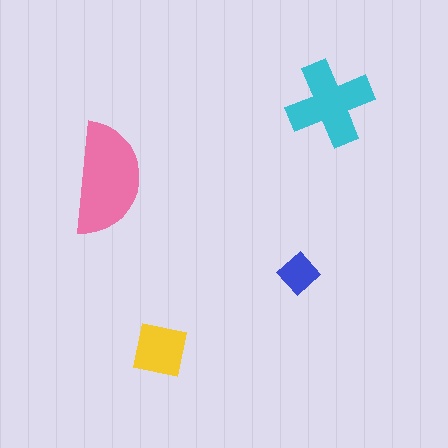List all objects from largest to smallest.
The pink semicircle, the cyan cross, the yellow square, the blue diamond.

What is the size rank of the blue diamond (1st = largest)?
4th.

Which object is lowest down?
The yellow square is bottommost.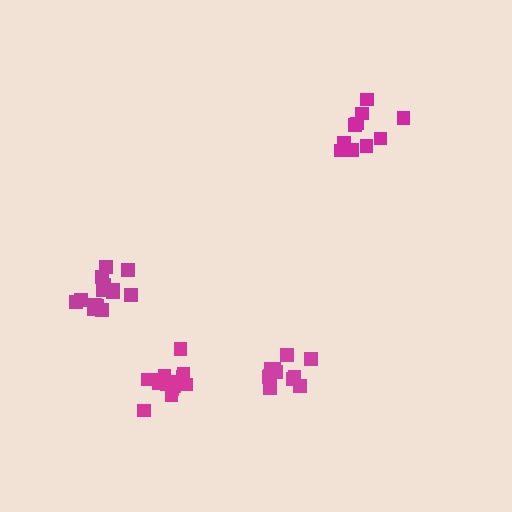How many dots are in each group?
Group 1: 15 dots, Group 2: 12 dots, Group 3: 10 dots, Group 4: 14 dots (51 total).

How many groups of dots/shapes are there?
There are 4 groups.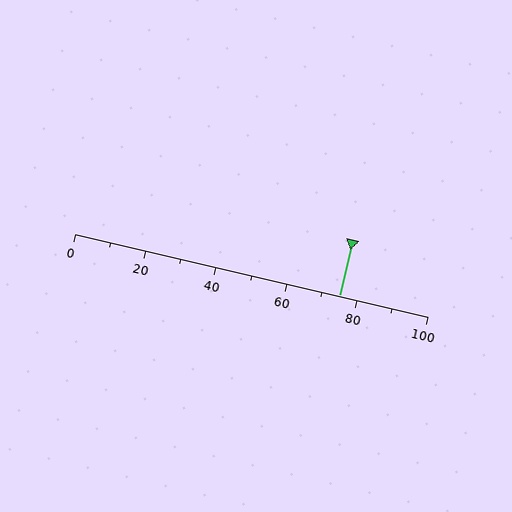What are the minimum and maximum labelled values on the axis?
The axis runs from 0 to 100.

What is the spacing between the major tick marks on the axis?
The major ticks are spaced 20 apart.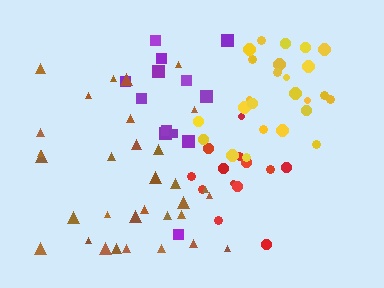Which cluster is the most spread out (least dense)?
Brown.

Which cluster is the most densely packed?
Yellow.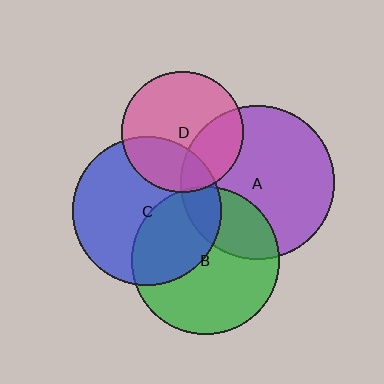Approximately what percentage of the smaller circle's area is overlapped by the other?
Approximately 15%.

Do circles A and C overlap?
Yes.